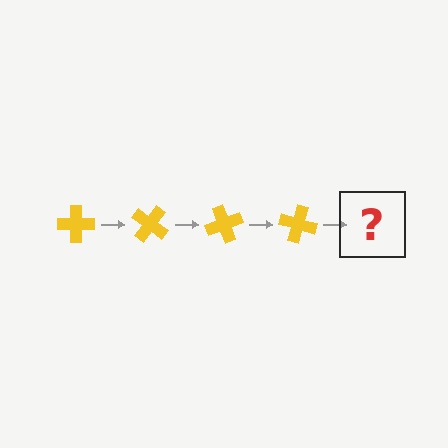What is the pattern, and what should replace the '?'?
The pattern is that the cross rotates 35 degrees each step. The '?' should be a yellow cross rotated 140 degrees.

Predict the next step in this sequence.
The next step is a yellow cross rotated 140 degrees.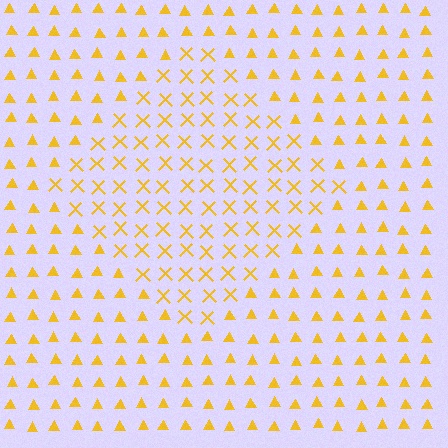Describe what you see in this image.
The image is filled with small yellow elements arranged in a uniform grid. A diamond-shaped region contains X marks, while the surrounding area contains triangles. The boundary is defined purely by the change in element shape.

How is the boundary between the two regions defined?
The boundary is defined by a change in element shape: X marks inside vs. triangles outside. All elements share the same color and spacing.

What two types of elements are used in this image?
The image uses X marks inside the diamond region and triangles outside it.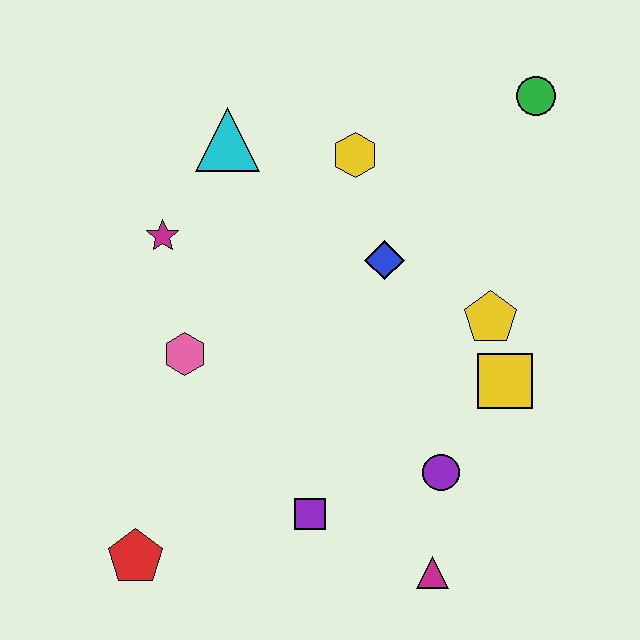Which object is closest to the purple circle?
The magenta triangle is closest to the purple circle.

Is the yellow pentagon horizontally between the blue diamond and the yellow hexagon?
No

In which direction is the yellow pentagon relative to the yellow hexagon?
The yellow pentagon is below the yellow hexagon.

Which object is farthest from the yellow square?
The red pentagon is farthest from the yellow square.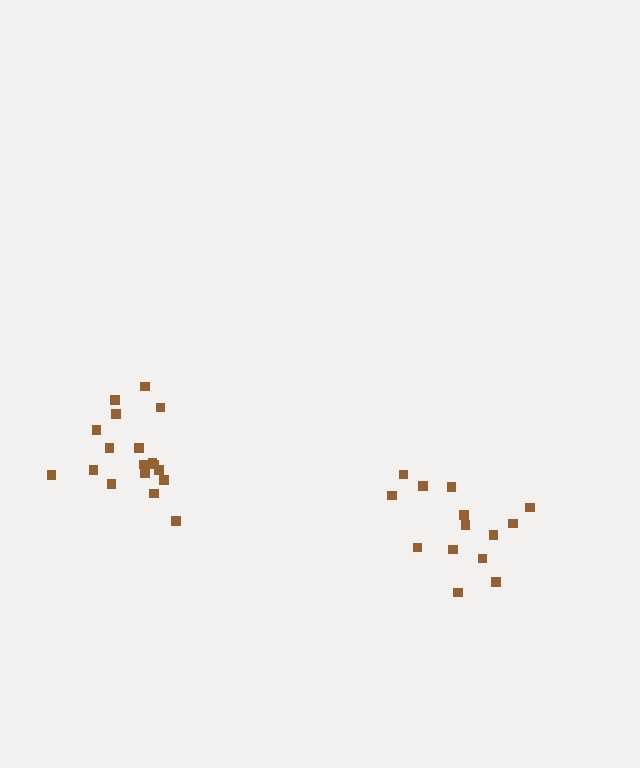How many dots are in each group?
Group 1: 14 dots, Group 2: 18 dots (32 total).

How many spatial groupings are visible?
There are 2 spatial groupings.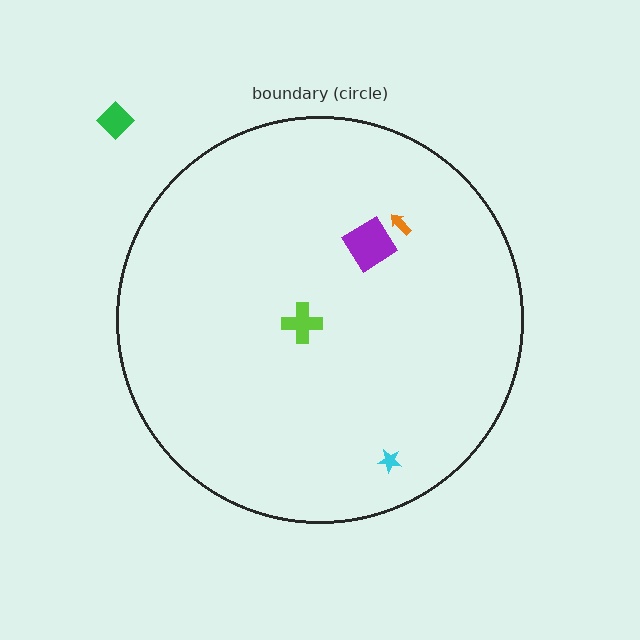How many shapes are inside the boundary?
4 inside, 1 outside.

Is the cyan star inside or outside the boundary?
Inside.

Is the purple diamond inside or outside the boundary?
Inside.